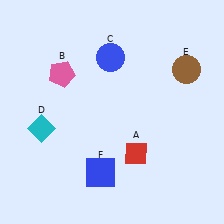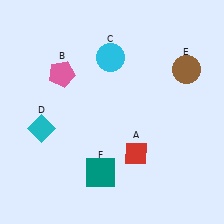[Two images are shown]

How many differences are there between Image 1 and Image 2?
There are 2 differences between the two images.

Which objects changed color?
C changed from blue to cyan. F changed from blue to teal.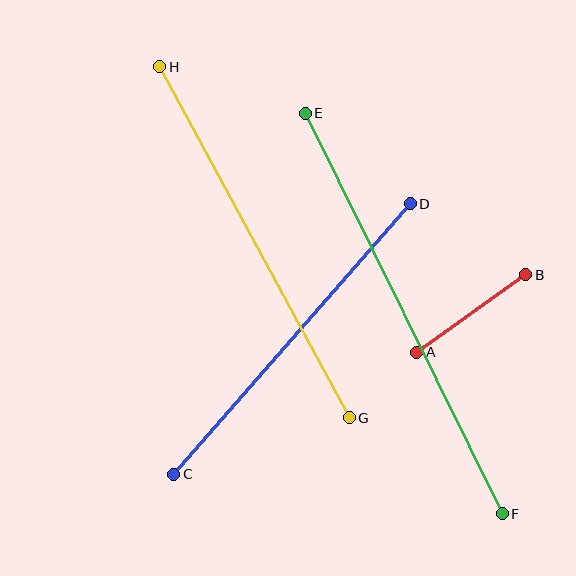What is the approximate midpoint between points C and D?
The midpoint is at approximately (292, 339) pixels.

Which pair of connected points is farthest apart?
Points E and F are farthest apart.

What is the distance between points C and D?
The distance is approximately 360 pixels.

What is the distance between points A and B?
The distance is approximately 134 pixels.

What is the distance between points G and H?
The distance is approximately 399 pixels.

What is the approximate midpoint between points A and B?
The midpoint is at approximately (471, 314) pixels.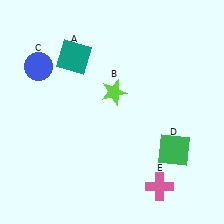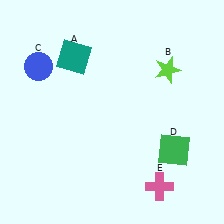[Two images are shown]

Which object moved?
The lime star (B) moved right.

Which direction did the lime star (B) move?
The lime star (B) moved right.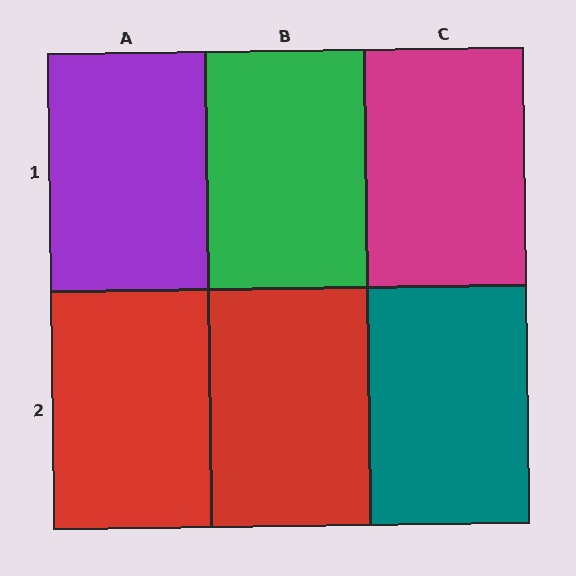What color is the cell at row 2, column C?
Teal.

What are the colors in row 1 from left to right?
Purple, green, magenta.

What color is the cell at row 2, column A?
Red.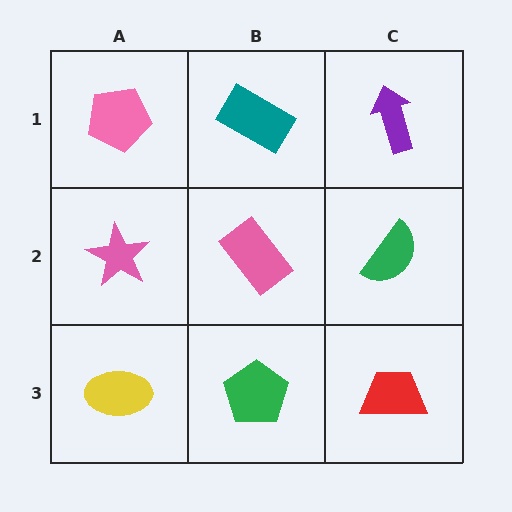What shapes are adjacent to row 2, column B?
A teal rectangle (row 1, column B), a green pentagon (row 3, column B), a pink star (row 2, column A), a green semicircle (row 2, column C).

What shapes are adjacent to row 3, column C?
A green semicircle (row 2, column C), a green pentagon (row 3, column B).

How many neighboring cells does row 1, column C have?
2.